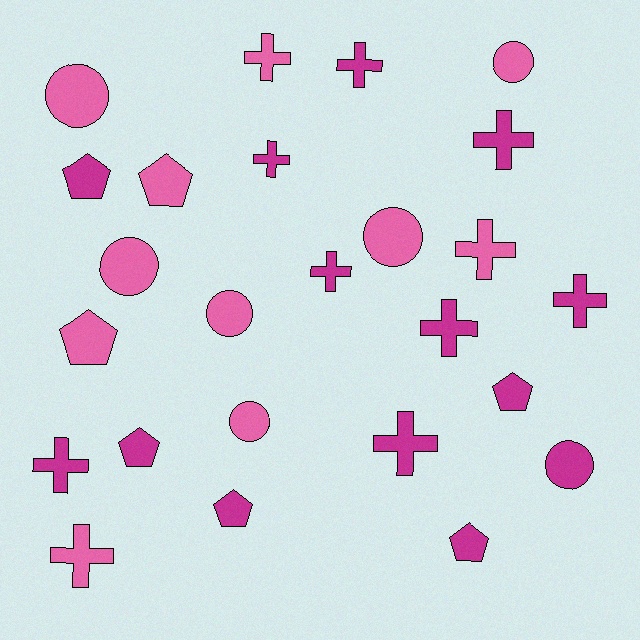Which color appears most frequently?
Magenta, with 14 objects.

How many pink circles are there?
There are 6 pink circles.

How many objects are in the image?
There are 25 objects.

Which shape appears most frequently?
Cross, with 11 objects.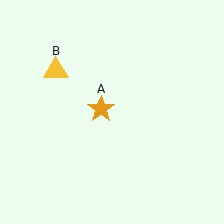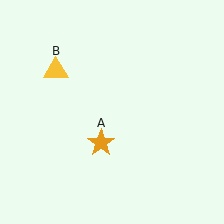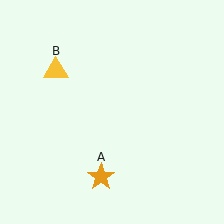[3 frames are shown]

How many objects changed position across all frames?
1 object changed position: orange star (object A).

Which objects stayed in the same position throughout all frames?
Yellow triangle (object B) remained stationary.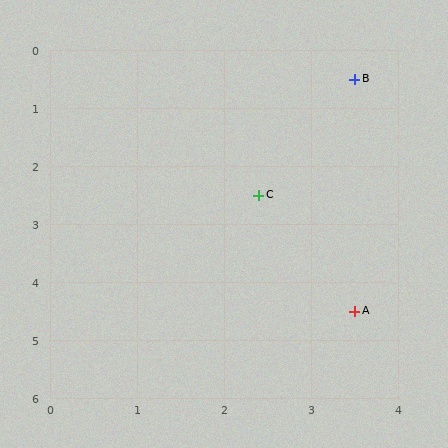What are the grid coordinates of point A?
Point A is at approximately (3.5, 4.5).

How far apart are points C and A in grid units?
Points C and A are about 2.3 grid units apart.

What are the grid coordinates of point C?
Point C is at approximately (2.4, 2.5).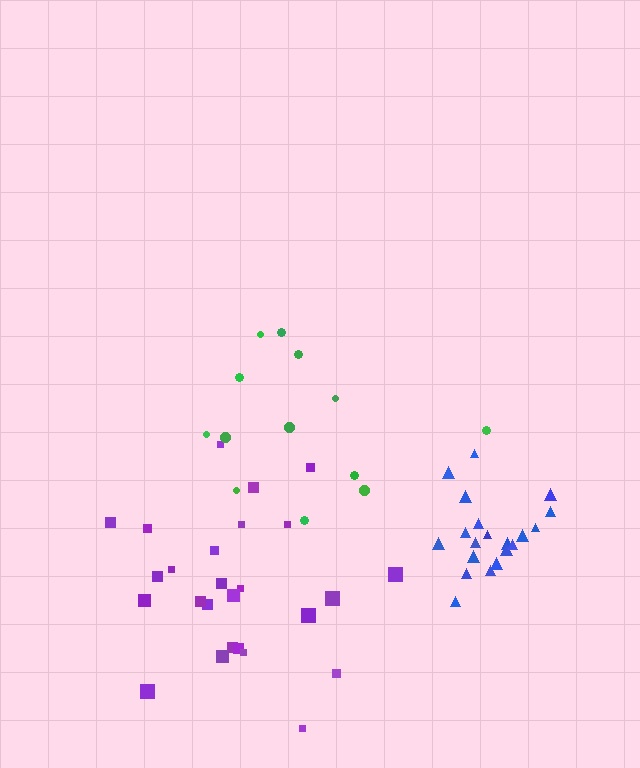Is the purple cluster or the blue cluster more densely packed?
Blue.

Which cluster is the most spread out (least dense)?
Green.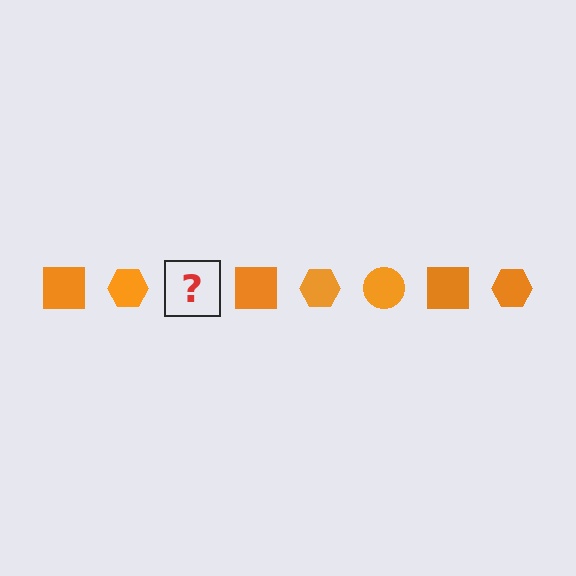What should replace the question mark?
The question mark should be replaced with an orange circle.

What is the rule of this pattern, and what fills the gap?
The rule is that the pattern cycles through square, hexagon, circle shapes in orange. The gap should be filled with an orange circle.